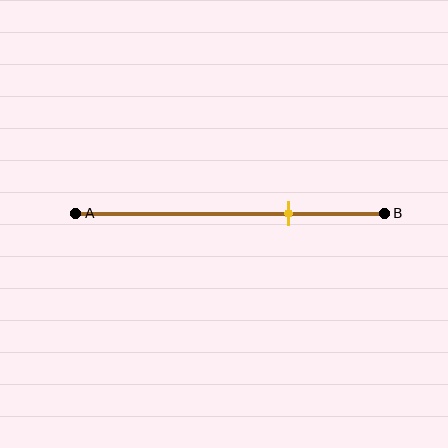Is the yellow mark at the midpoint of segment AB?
No, the mark is at about 70% from A, not at the 50% midpoint.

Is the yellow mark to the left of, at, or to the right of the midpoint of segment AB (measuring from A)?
The yellow mark is to the right of the midpoint of segment AB.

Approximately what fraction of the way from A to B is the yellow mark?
The yellow mark is approximately 70% of the way from A to B.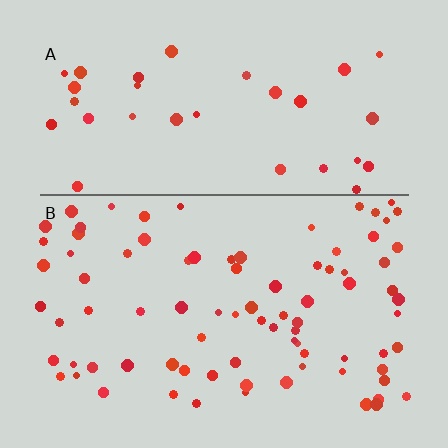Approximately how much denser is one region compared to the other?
Approximately 2.3× — region B over region A.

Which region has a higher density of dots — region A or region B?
B (the bottom).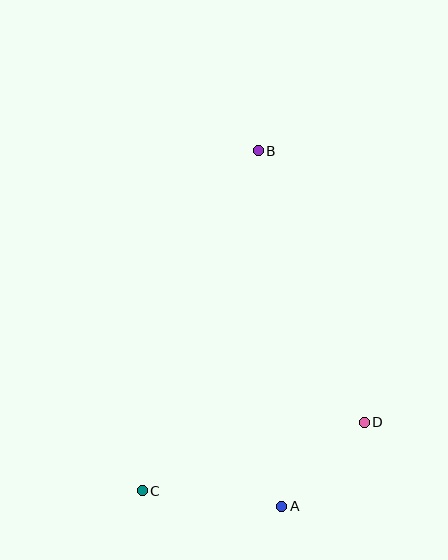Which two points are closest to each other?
Points A and D are closest to each other.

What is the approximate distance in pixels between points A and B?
The distance between A and B is approximately 357 pixels.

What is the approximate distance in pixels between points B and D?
The distance between B and D is approximately 291 pixels.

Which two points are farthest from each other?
Points B and C are farthest from each other.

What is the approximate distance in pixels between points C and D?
The distance between C and D is approximately 232 pixels.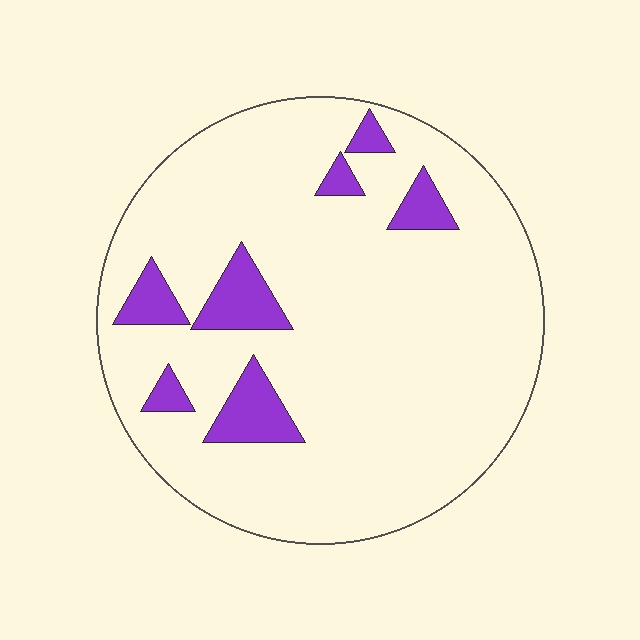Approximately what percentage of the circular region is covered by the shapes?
Approximately 10%.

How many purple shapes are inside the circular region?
7.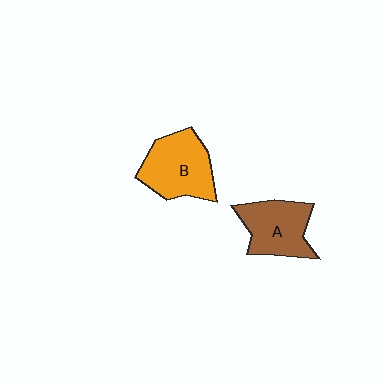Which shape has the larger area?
Shape B (orange).